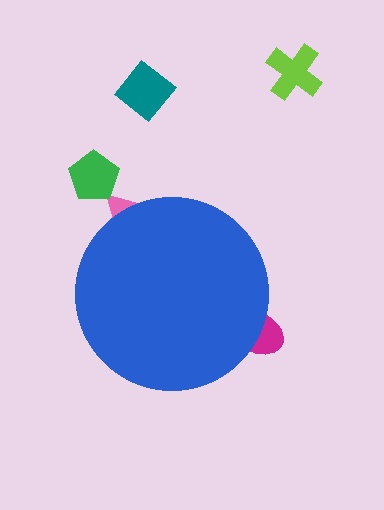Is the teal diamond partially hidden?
No, the teal diamond is fully visible.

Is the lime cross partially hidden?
No, the lime cross is fully visible.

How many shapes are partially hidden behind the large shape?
2 shapes are partially hidden.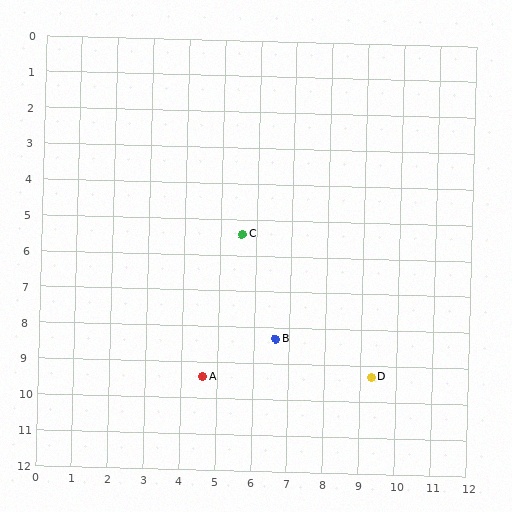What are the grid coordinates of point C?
Point C is at approximately (5.6, 5.4).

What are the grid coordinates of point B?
Point B is at approximately (6.6, 8.3).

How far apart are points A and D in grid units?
Points A and D are about 4.7 grid units apart.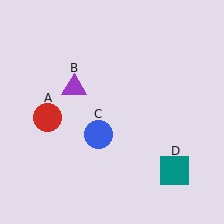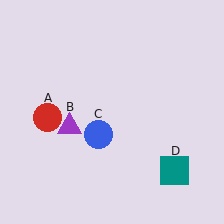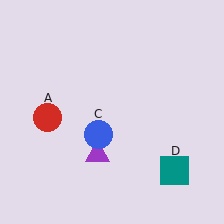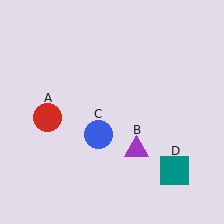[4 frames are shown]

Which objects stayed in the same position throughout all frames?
Red circle (object A) and blue circle (object C) and teal square (object D) remained stationary.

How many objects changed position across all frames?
1 object changed position: purple triangle (object B).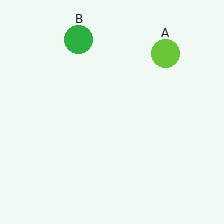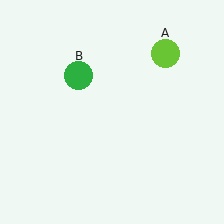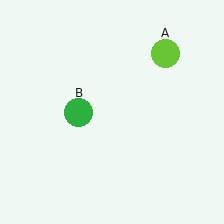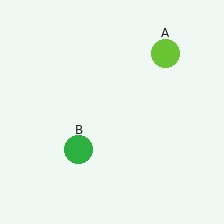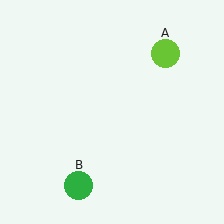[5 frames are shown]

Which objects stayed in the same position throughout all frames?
Lime circle (object A) remained stationary.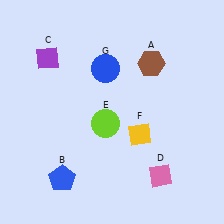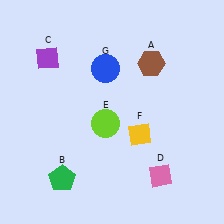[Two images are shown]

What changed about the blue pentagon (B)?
In Image 1, B is blue. In Image 2, it changed to green.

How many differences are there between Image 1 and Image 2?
There is 1 difference between the two images.